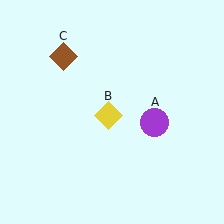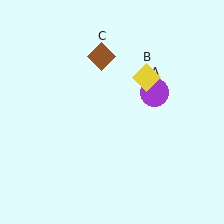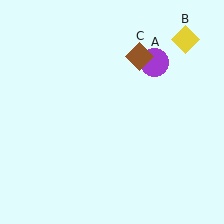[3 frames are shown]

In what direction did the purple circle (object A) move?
The purple circle (object A) moved up.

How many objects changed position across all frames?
3 objects changed position: purple circle (object A), yellow diamond (object B), brown diamond (object C).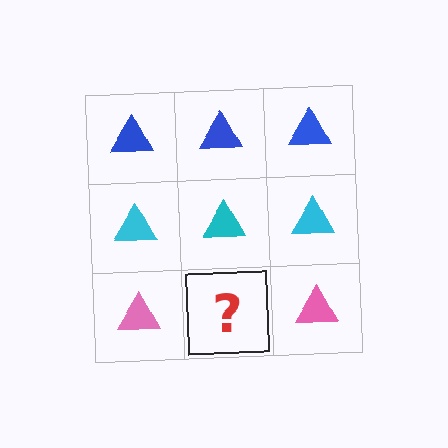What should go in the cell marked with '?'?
The missing cell should contain a pink triangle.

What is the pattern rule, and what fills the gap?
The rule is that each row has a consistent color. The gap should be filled with a pink triangle.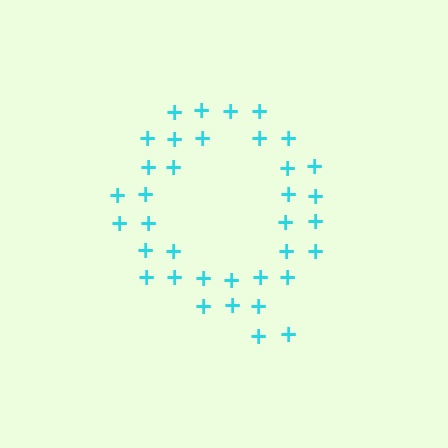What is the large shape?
The large shape is the letter Q.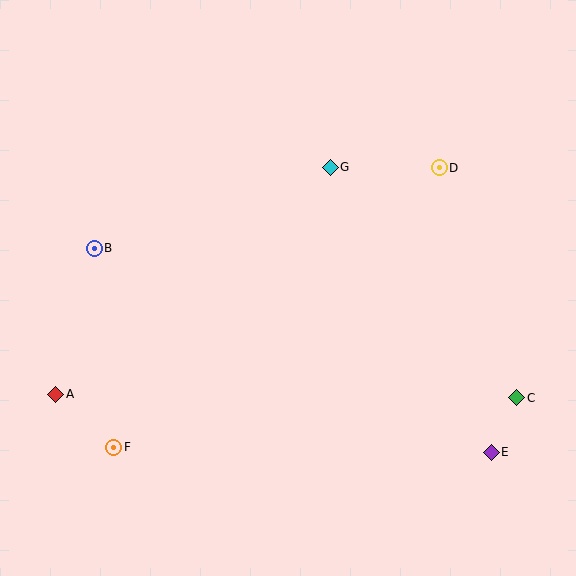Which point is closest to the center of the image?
Point G at (330, 167) is closest to the center.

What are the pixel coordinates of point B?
Point B is at (94, 248).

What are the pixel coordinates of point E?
Point E is at (491, 452).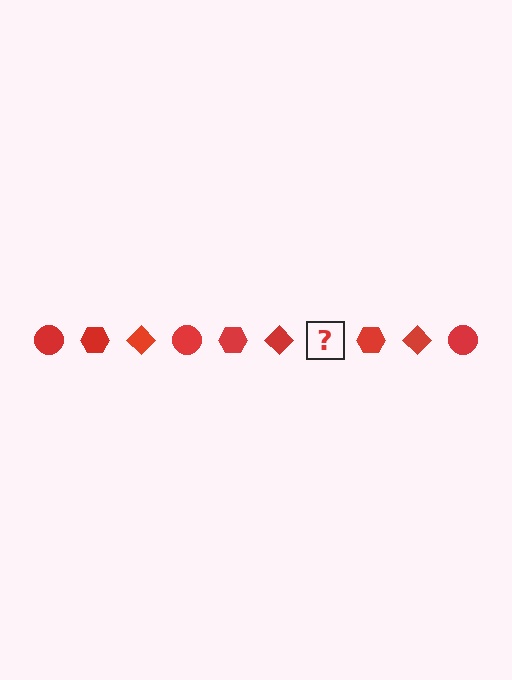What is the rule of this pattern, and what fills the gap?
The rule is that the pattern cycles through circle, hexagon, diamond shapes in red. The gap should be filled with a red circle.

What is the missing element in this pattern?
The missing element is a red circle.